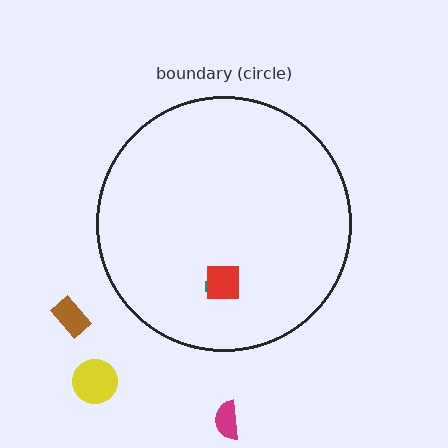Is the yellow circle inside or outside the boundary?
Outside.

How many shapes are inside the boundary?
2 inside, 3 outside.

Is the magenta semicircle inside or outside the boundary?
Outside.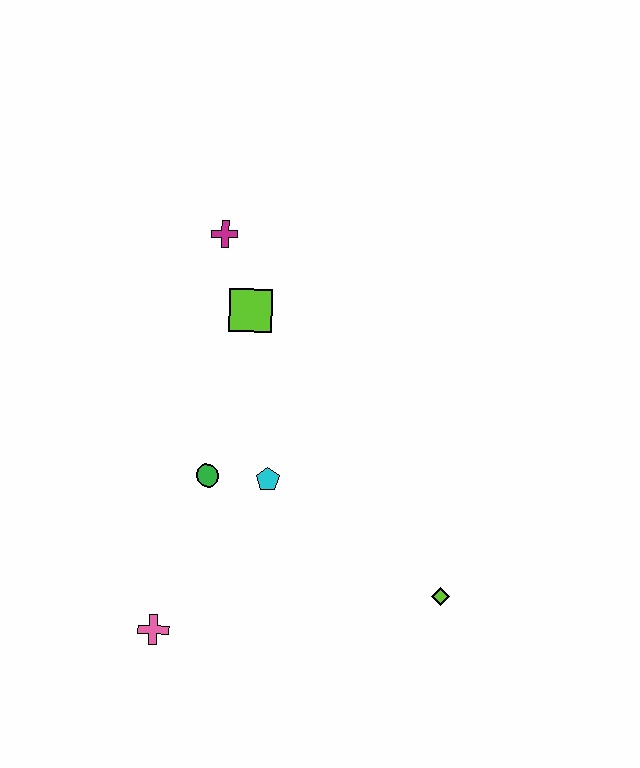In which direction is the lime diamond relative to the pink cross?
The lime diamond is to the right of the pink cross.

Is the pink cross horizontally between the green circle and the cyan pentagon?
No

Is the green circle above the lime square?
No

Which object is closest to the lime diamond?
The cyan pentagon is closest to the lime diamond.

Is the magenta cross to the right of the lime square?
No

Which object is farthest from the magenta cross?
The lime diamond is farthest from the magenta cross.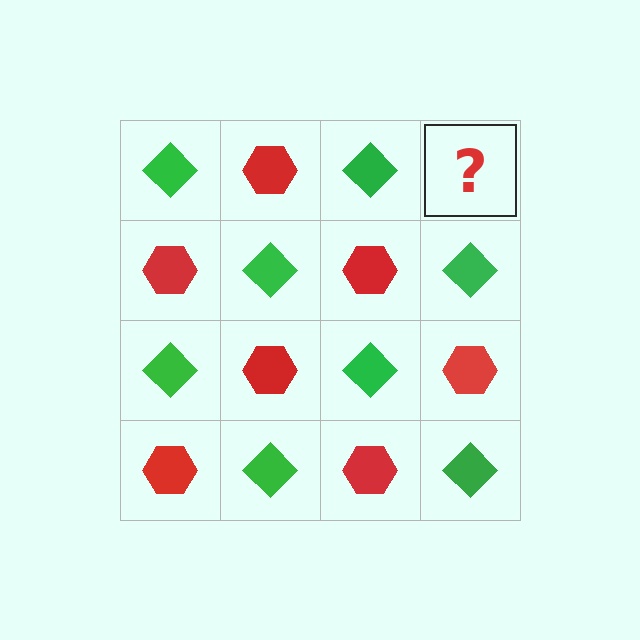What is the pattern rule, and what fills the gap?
The rule is that it alternates green diamond and red hexagon in a checkerboard pattern. The gap should be filled with a red hexagon.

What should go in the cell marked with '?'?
The missing cell should contain a red hexagon.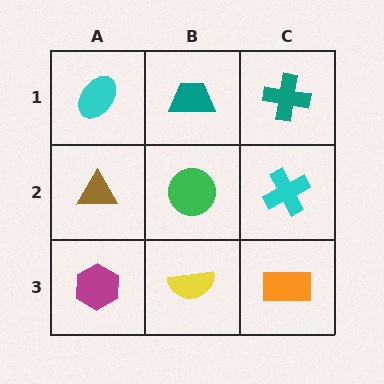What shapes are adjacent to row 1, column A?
A brown triangle (row 2, column A), a teal trapezoid (row 1, column B).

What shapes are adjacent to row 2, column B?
A teal trapezoid (row 1, column B), a yellow semicircle (row 3, column B), a brown triangle (row 2, column A), a cyan cross (row 2, column C).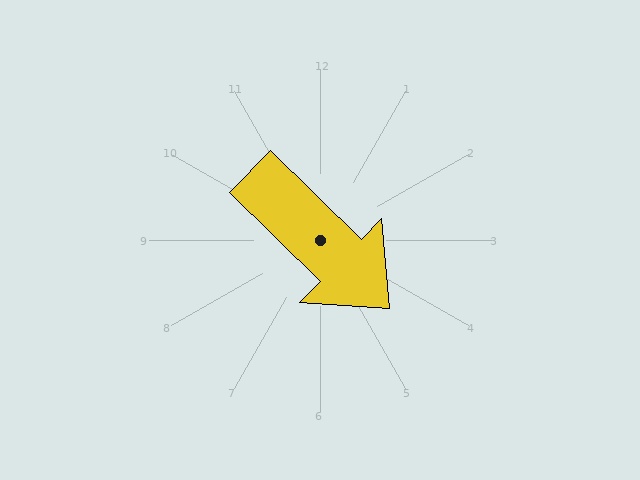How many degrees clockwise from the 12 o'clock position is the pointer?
Approximately 134 degrees.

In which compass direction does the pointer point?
Southeast.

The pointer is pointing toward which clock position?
Roughly 4 o'clock.